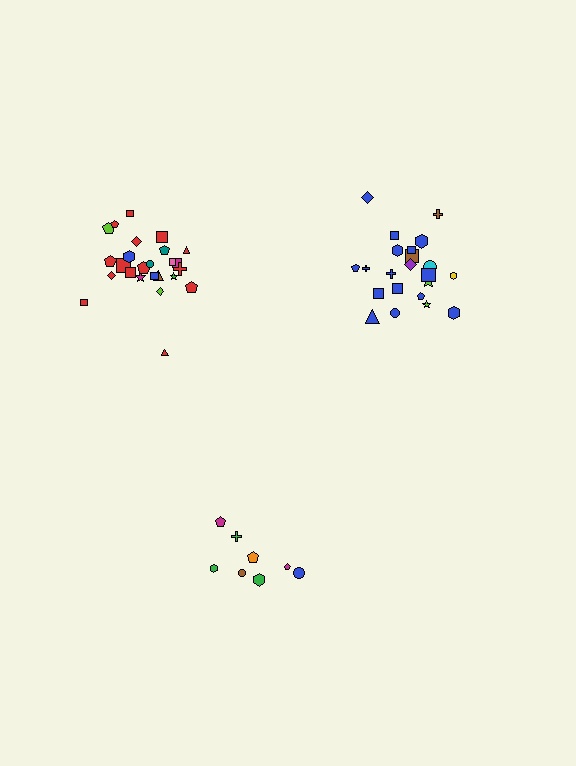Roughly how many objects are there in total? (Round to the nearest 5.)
Roughly 55 objects in total.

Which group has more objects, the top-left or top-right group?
The top-left group.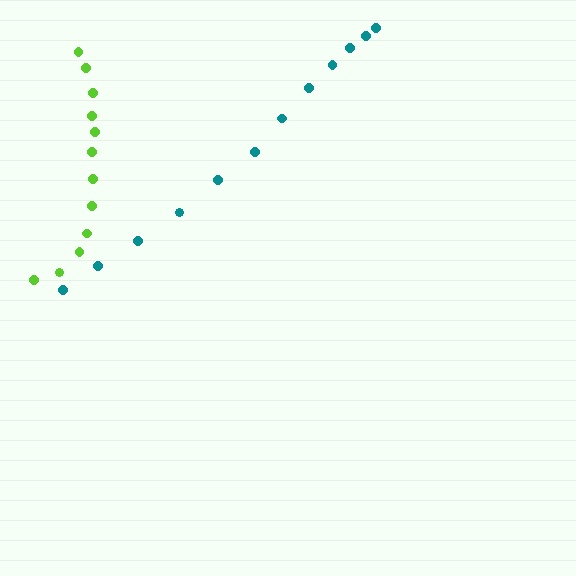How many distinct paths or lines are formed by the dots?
There are 2 distinct paths.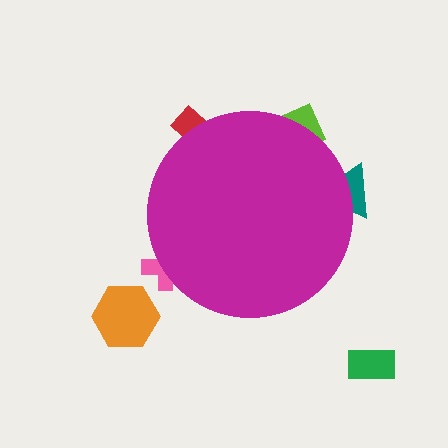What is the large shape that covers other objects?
A magenta circle.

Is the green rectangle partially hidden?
No, the green rectangle is fully visible.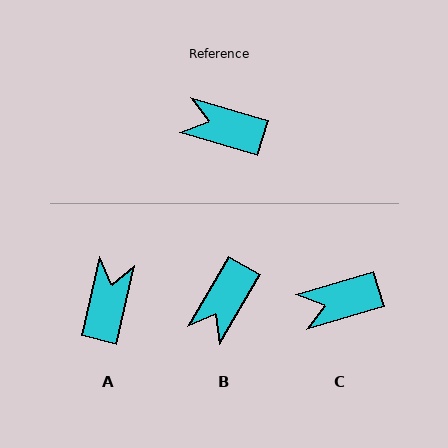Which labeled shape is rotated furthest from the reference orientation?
A, about 86 degrees away.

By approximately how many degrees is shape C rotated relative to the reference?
Approximately 34 degrees counter-clockwise.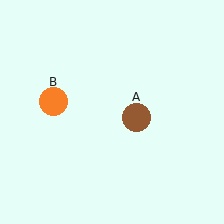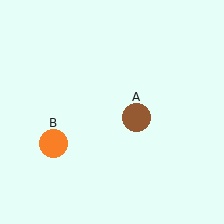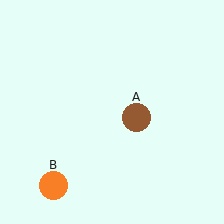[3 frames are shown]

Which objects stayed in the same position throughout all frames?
Brown circle (object A) remained stationary.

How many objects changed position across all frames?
1 object changed position: orange circle (object B).